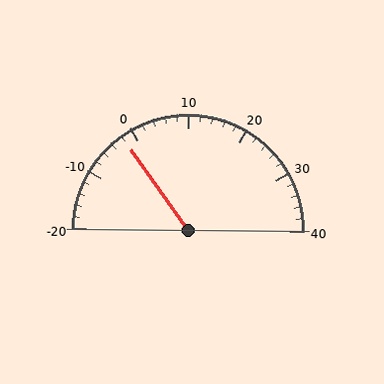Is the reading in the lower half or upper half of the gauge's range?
The reading is in the lower half of the range (-20 to 40).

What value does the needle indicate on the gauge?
The needle indicates approximately -2.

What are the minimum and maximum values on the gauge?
The gauge ranges from -20 to 40.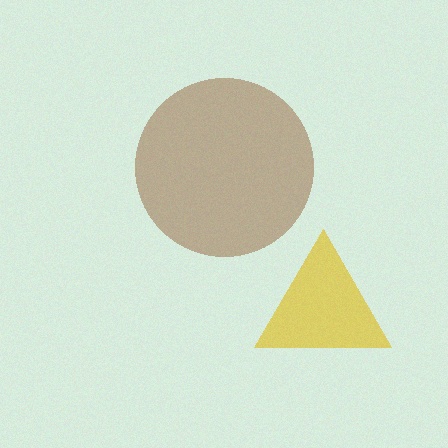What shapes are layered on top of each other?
The layered shapes are: a yellow triangle, a brown circle.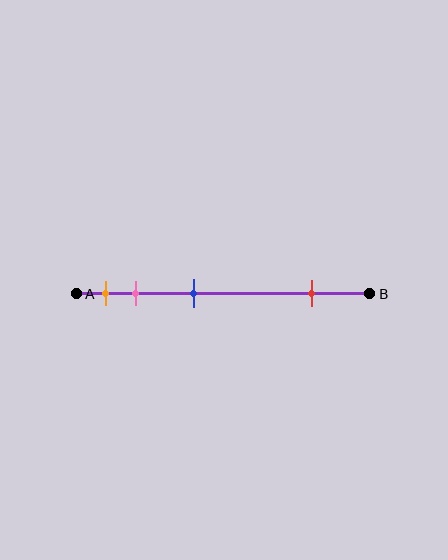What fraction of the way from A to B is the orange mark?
The orange mark is approximately 10% (0.1) of the way from A to B.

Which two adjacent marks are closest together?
The orange and pink marks are the closest adjacent pair.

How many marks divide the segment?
There are 4 marks dividing the segment.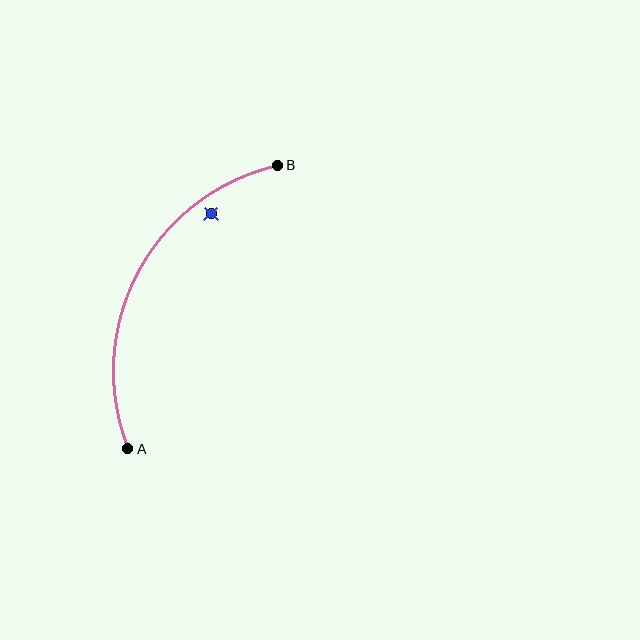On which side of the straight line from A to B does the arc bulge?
The arc bulges to the left of the straight line connecting A and B.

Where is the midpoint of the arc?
The arc midpoint is the point on the curve farthest from the straight line joining A and B. It sits to the left of that line.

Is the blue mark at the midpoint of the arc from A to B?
No — the blue mark does not lie on the arc at all. It sits slightly inside the curve.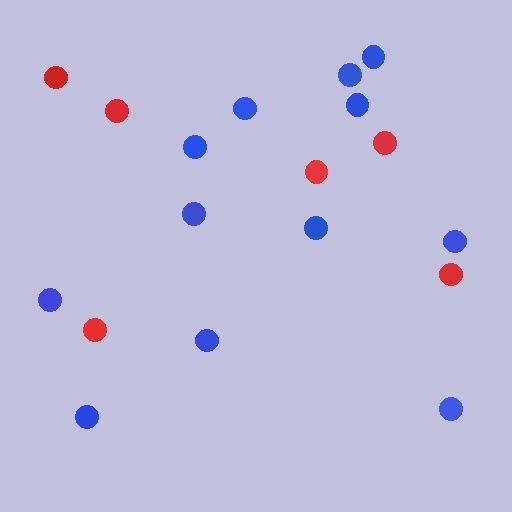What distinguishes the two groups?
There are 2 groups: one group of blue circles (12) and one group of red circles (6).